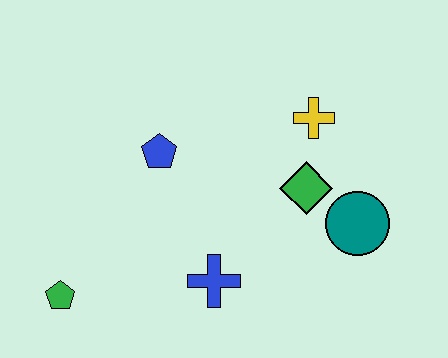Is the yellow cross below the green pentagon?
No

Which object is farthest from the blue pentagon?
The teal circle is farthest from the blue pentagon.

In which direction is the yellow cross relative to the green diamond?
The yellow cross is above the green diamond.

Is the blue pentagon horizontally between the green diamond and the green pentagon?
Yes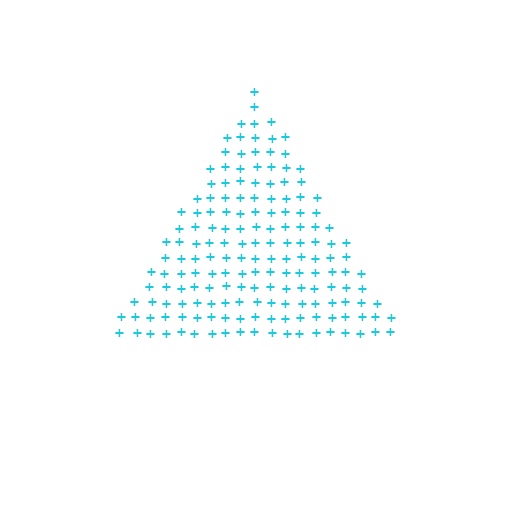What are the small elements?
The small elements are plus signs.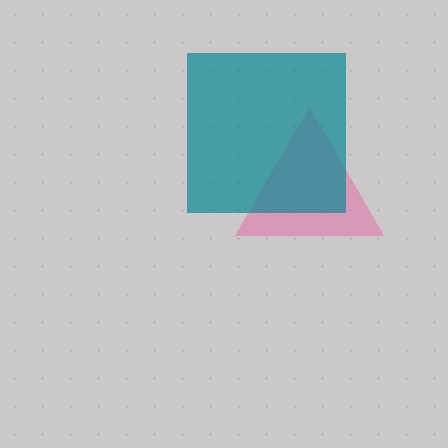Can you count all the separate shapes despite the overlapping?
Yes, there are 2 separate shapes.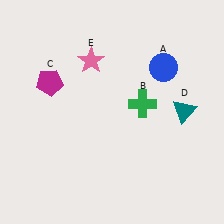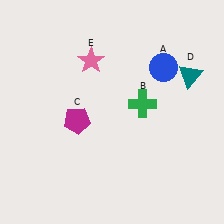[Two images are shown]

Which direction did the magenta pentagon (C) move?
The magenta pentagon (C) moved down.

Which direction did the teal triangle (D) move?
The teal triangle (D) moved up.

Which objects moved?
The objects that moved are: the magenta pentagon (C), the teal triangle (D).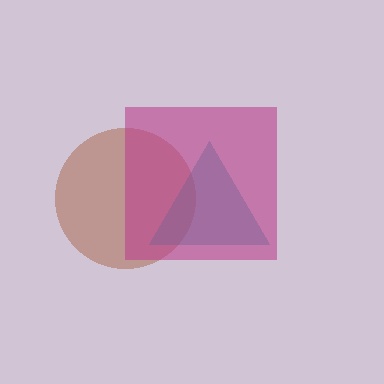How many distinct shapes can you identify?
There are 3 distinct shapes: a brown circle, a teal triangle, a magenta square.